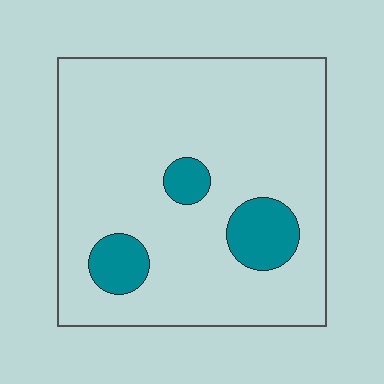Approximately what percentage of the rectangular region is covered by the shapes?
Approximately 10%.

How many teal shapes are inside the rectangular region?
3.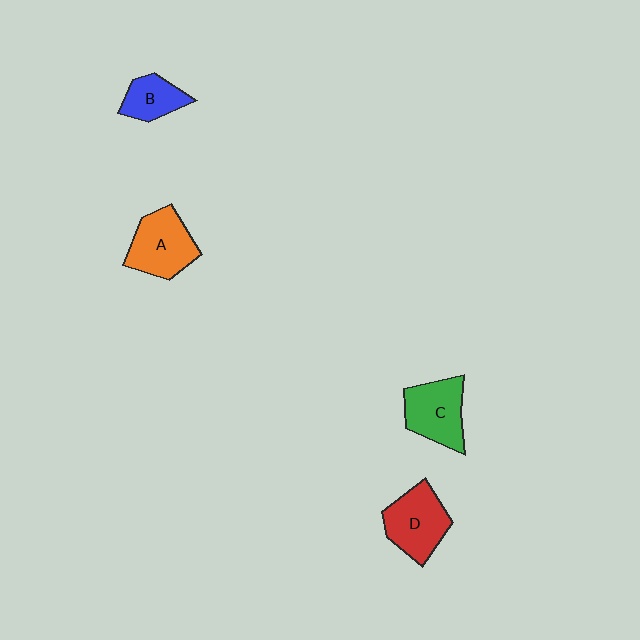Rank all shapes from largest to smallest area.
From largest to smallest: D (red), A (orange), C (green), B (blue).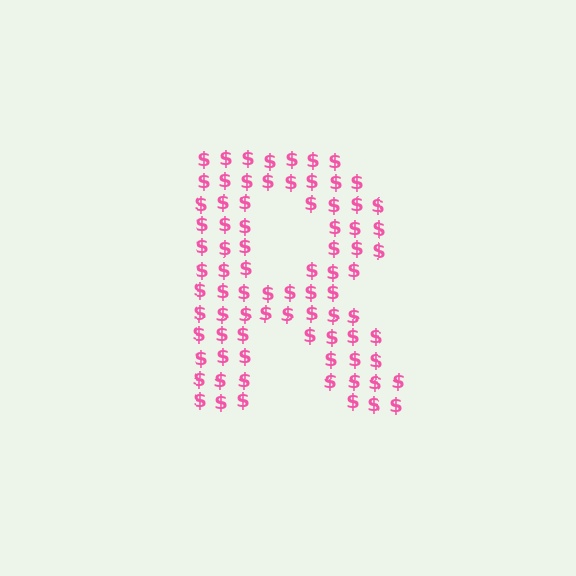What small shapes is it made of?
It is made of small dollar signs.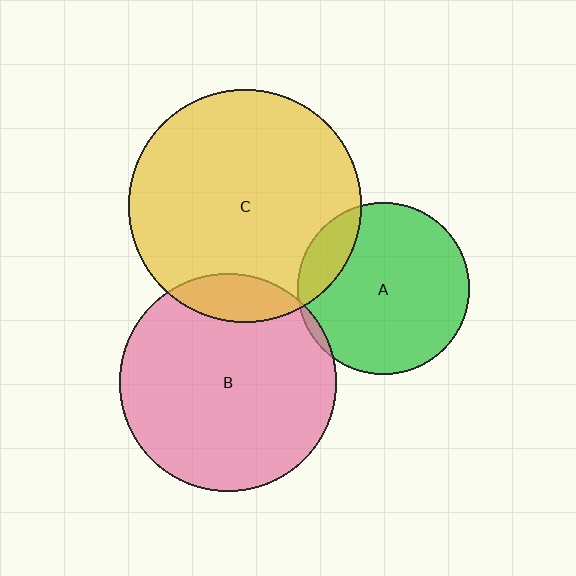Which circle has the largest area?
Circle C (yellow).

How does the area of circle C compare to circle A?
Approximately 1.8 times.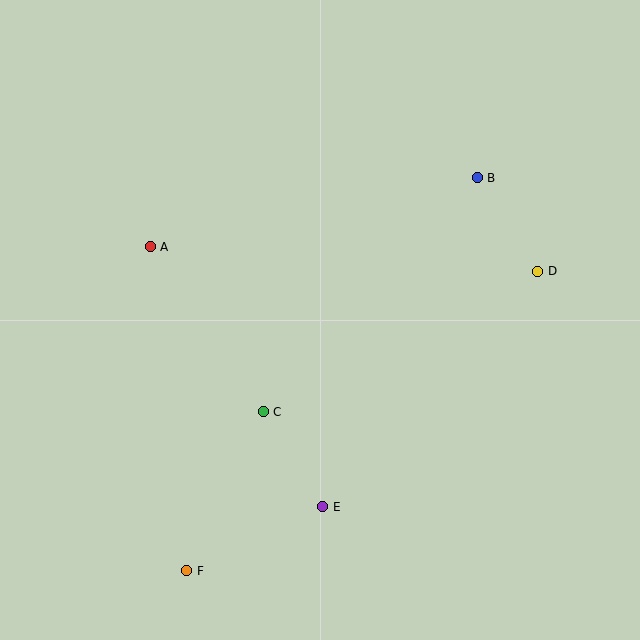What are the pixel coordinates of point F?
Point F is at (187, 571).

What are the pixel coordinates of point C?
Point C is at (263, 412).